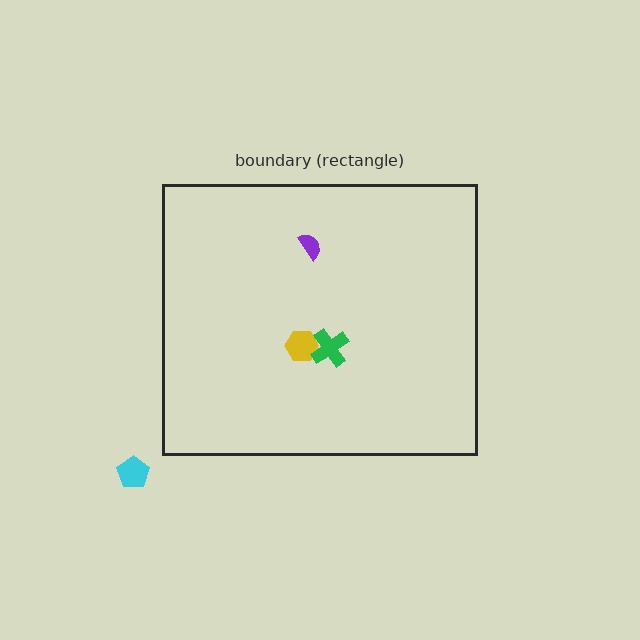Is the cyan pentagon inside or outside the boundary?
Outside.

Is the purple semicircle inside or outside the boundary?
Inside.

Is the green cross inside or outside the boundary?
Inside.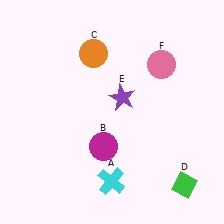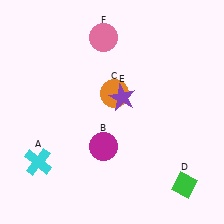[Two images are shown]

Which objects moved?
The objects that moved are: the cyan cross (A), the orange circle (C), the pink circle (F).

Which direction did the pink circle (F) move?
The pink circle (F) moved left.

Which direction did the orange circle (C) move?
The orange circle (C) moved down.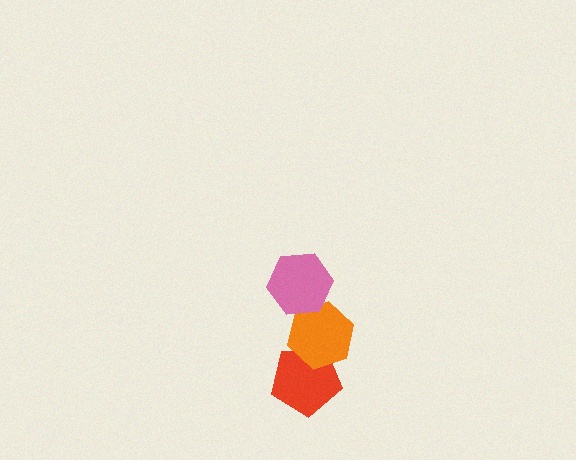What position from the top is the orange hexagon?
The orange hexagon is 2nd from the top.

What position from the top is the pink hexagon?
The pink hexagon is 1st from the top.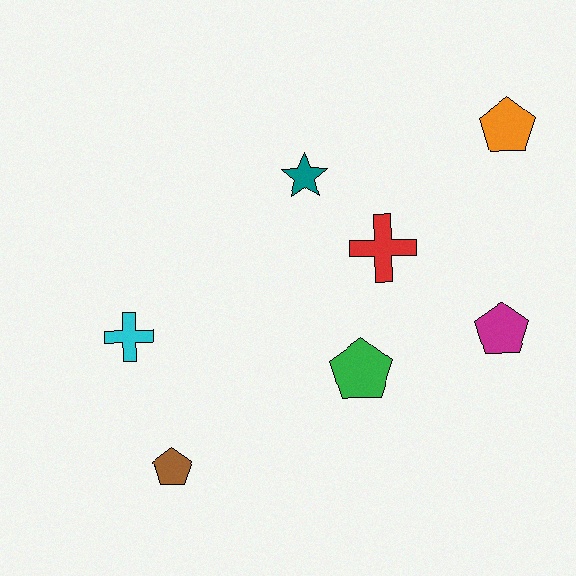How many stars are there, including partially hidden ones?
There is 1 star.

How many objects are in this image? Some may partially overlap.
There are 7 objects.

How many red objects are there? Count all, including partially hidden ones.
There is 1 red object.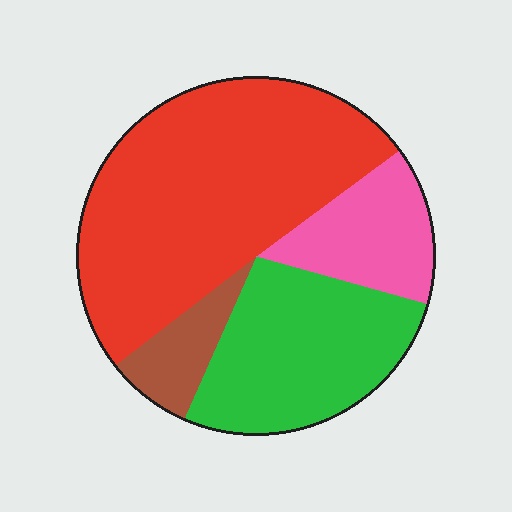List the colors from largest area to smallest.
From largest to smallest: red, green, pink, brown.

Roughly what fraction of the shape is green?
Green takes up about one quarter (1/4) of the shape.